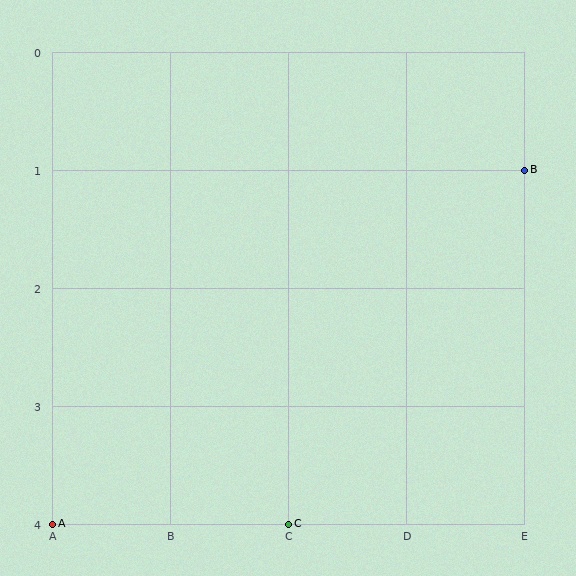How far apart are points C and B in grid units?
Points C and B are 2 columns and 3 rows apart (about 3.6 grid units diagonally).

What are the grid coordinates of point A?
Point A is at grid coordinates (A, 4).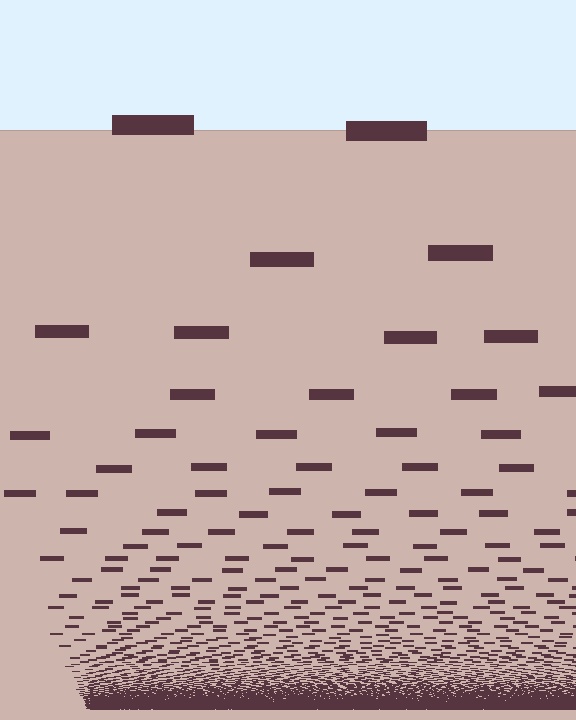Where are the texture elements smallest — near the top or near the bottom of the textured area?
Near the bottom.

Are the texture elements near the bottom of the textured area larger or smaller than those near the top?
Smaller. The gradient is inverted — elements near the bottom are smaller and denser.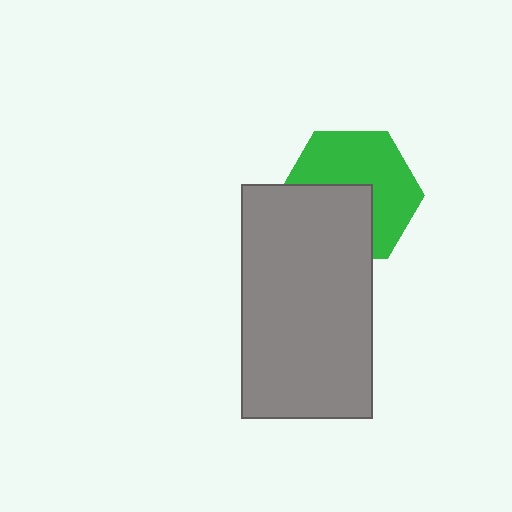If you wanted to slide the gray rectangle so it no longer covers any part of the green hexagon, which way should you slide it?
Slide it down — that is the most direct way to separate the two shapes.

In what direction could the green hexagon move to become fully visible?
The green hexagon could move up. That would shift it out from behind the gray rectangle entirely.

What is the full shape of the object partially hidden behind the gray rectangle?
The partially hidden object is a green hexagon.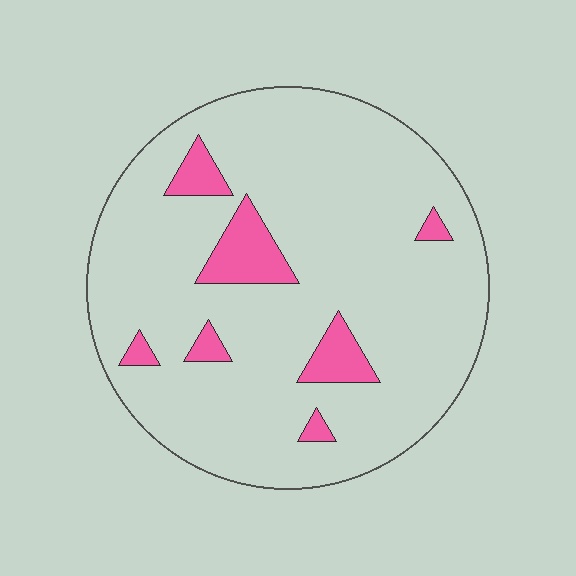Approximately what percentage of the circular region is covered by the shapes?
Approximately 10%.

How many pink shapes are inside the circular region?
7.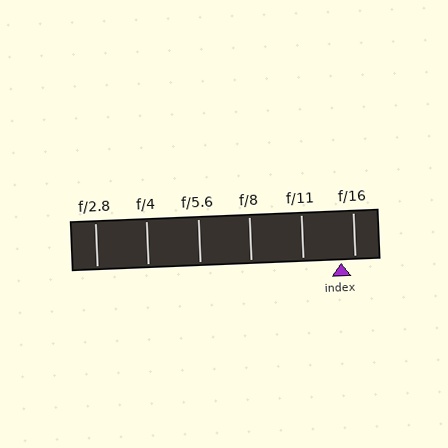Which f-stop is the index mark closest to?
The index mark is closest to f/16.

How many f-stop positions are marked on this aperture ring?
There are 6 f-stop positions marked.